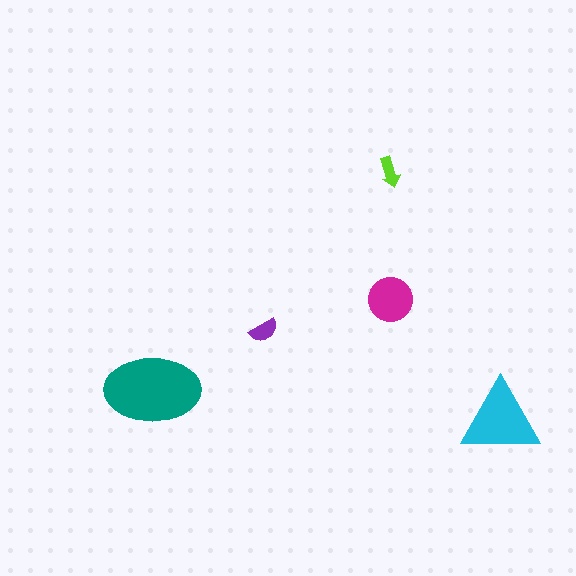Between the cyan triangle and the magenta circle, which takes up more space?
The cyan triangle.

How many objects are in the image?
There are 5 objects in the image.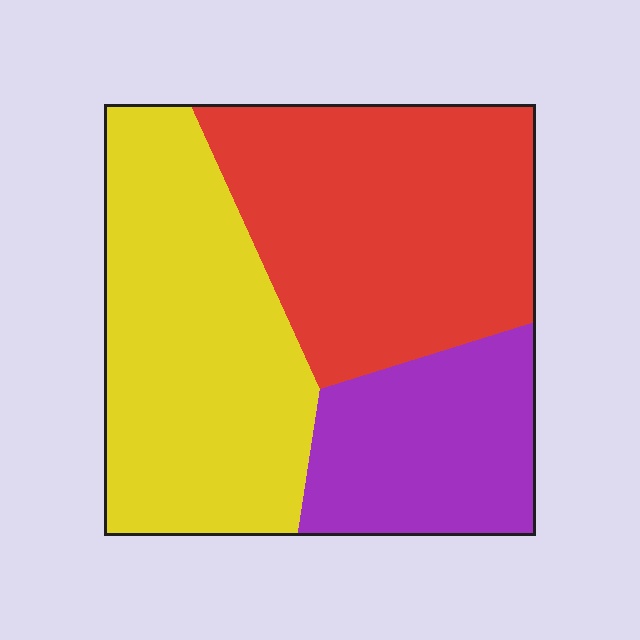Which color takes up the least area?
Purple, at roughly 20%.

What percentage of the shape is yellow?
Yellow covers 39% of the shape.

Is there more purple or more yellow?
Yellow.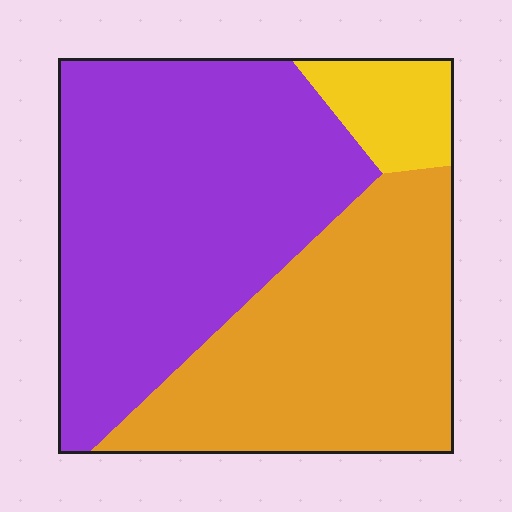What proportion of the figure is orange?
Orange takes up about two fifths (2/5) of the figure.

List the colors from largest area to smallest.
From largest to smallest: purple, orange, yellow.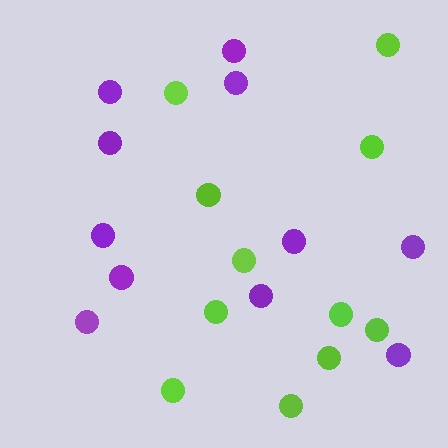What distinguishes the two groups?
There are 2 groups: one group of lime circles (11) and one group of purple circles (11).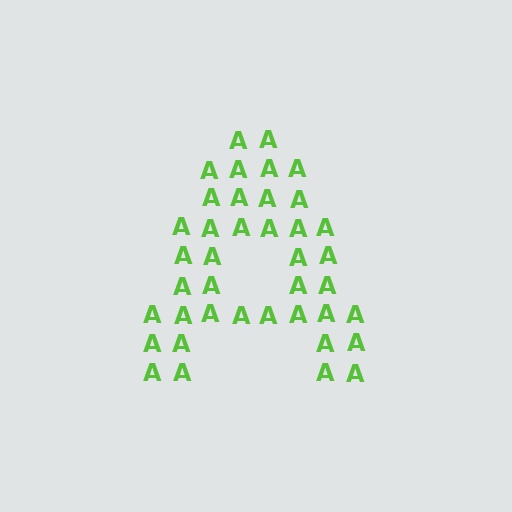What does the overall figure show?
The overall figure shows the letter A.